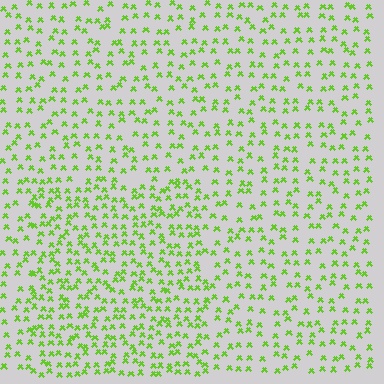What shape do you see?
I see a rectangle.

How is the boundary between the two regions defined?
The boundary is defined by a change in element density (approximately 1.6x ratio). All elements are the same color, size, and shape.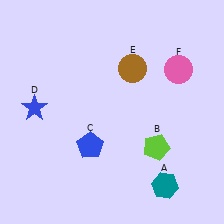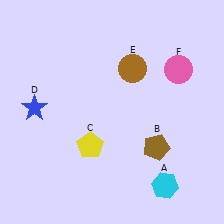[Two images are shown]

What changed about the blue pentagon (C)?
In Image 1, C is blue. In Image 2, it changed to yellow.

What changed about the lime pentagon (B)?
In Image 1, B is lime. In Image 2, it changed to brown.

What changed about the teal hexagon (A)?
In Image 1, A is teal. In Image 2, it changed to cyan.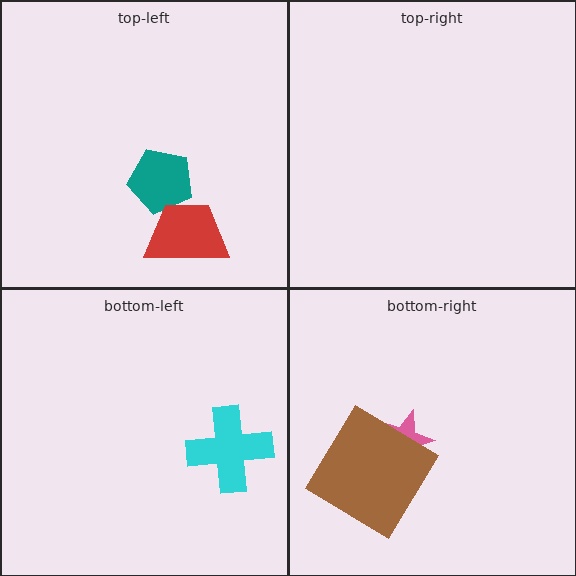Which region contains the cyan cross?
The bottom-left region.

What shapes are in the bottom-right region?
The pink star, the brown diamond.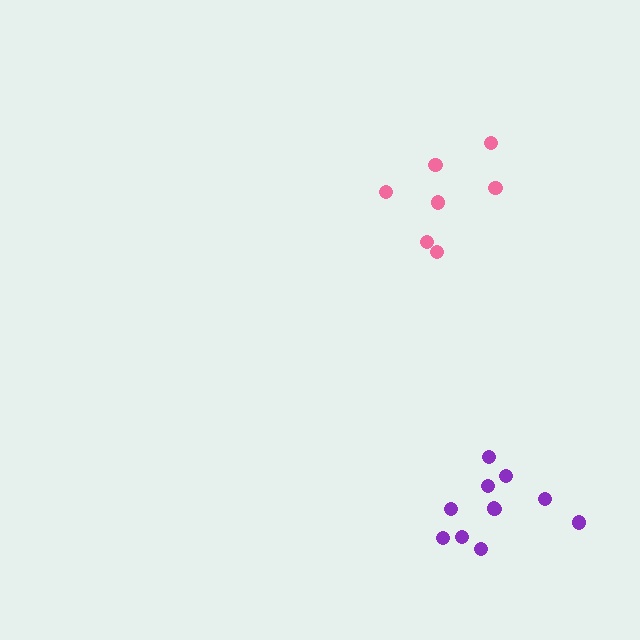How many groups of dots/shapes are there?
There are 2 groups.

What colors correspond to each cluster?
The clusters are colored: purple, pink.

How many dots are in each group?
Group 1: 11 dots, Group 2: 7 dots (18 total).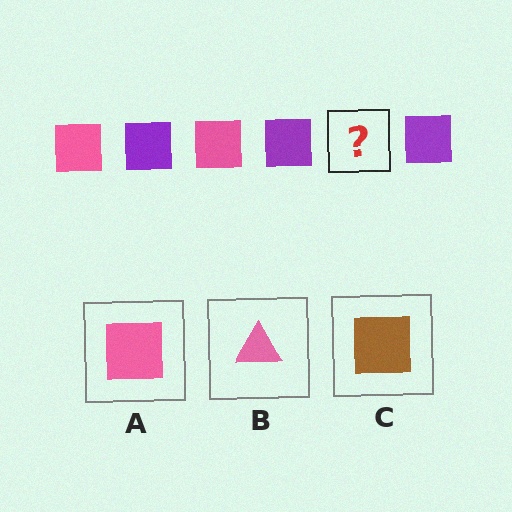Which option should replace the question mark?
Option A.